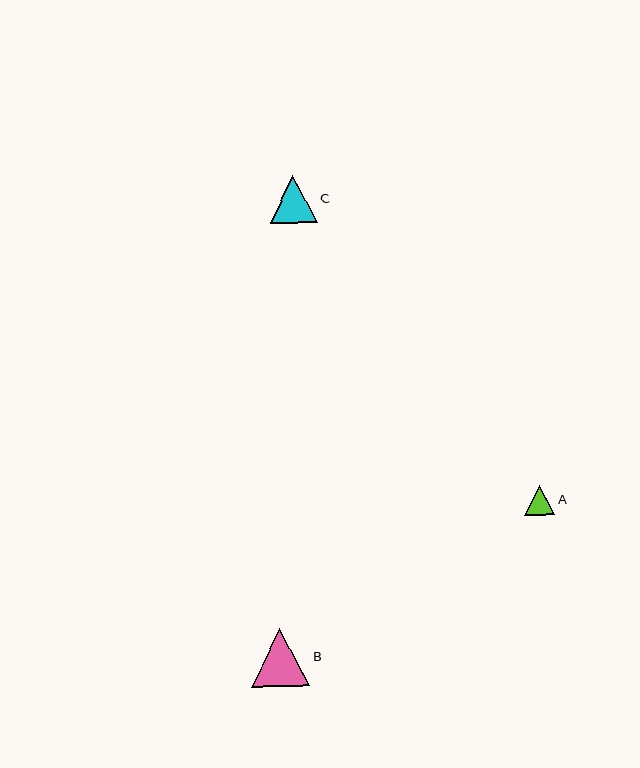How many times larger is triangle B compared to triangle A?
Triangle B is approximately 1.9 times the size of triangle A.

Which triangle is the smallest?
Triangle A is the smallest with a size of approximately 31 pixels.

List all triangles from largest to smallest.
From largest to smallest: B, C, A.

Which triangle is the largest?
Triangle B is the largest with a size of approximately 58 pixels.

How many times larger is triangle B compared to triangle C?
Triangle B is approximately 1.2 times the size of triangle C.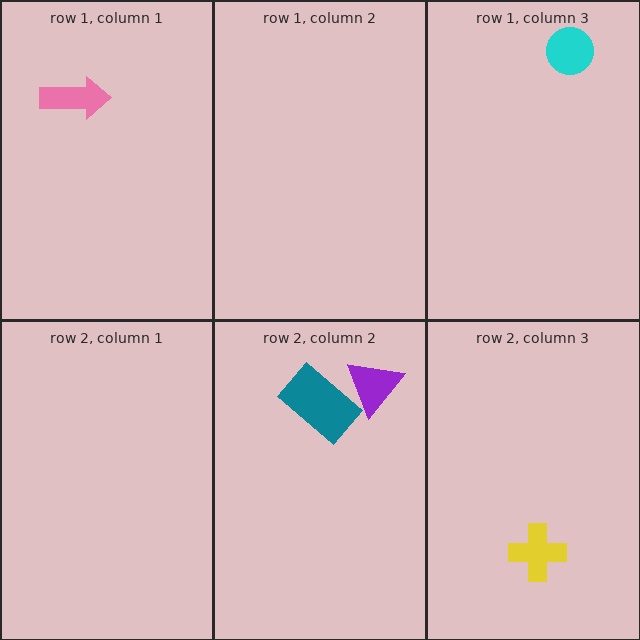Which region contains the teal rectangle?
The row 2, column 2 region.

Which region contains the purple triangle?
The row 2, column 2 region.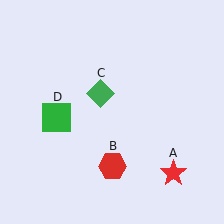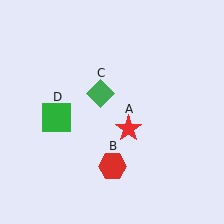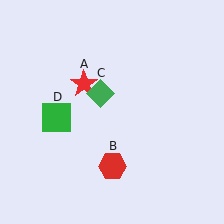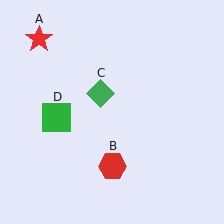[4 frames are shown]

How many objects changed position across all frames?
1 object changed position: red star (object A).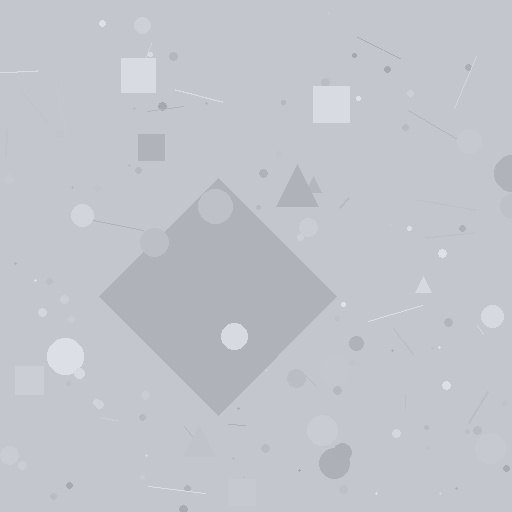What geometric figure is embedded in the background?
A diamond is embedded in the background.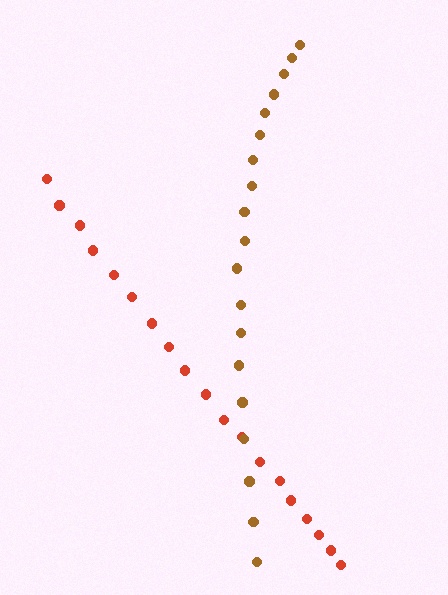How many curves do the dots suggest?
There are 2 distinct paths.